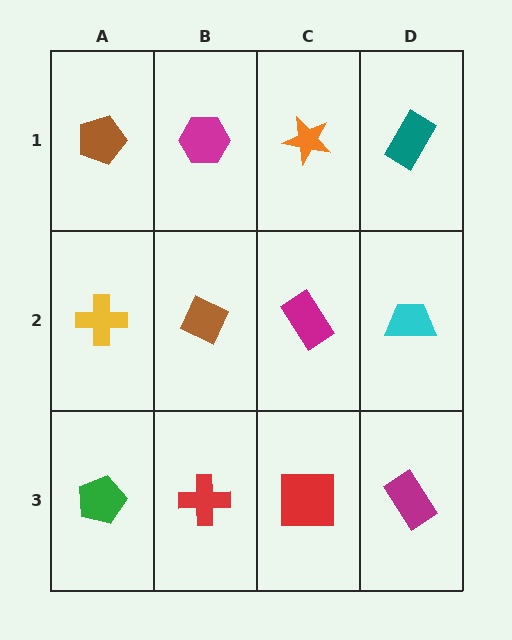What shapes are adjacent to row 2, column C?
An orange star (row 1, column C), a red square (row 3, column C), a brown diamond (row 2, column B), a cyan trapezoid (row 2, column D).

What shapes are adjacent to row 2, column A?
A brown pentagon (row 1, column A), a green pentagon (row 3, column A), a brown diamond (row 2, column B).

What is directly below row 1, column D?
A cyan trapezoid.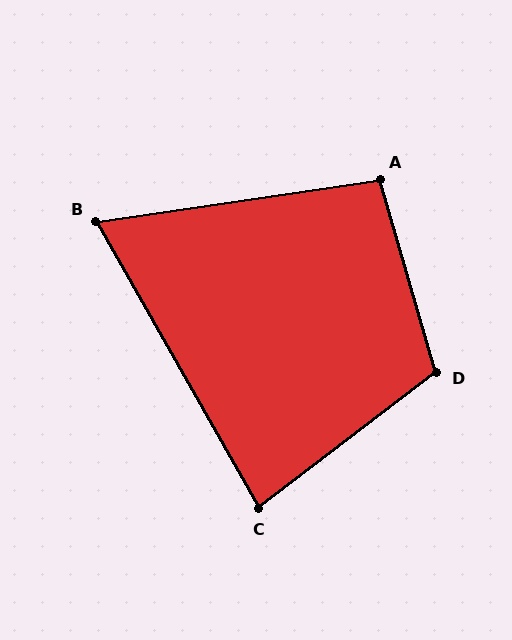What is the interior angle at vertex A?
Approximately 98 degrees (obtuse).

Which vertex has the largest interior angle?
D, at approximately 111 degrees.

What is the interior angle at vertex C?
Approximately 82 degrees (acute).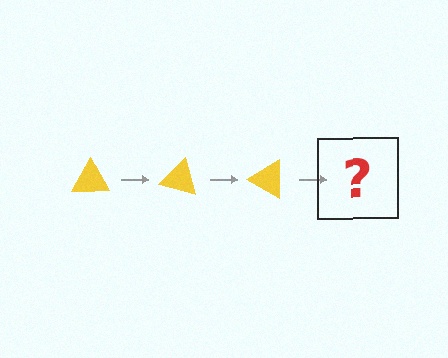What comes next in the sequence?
The next element should be a yellow triangle rotated 45 degrees.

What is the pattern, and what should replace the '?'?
The pattern is that the triangle rotates 15 degrees each step. The '?' should be a yellow triangle rotated 45 degrees.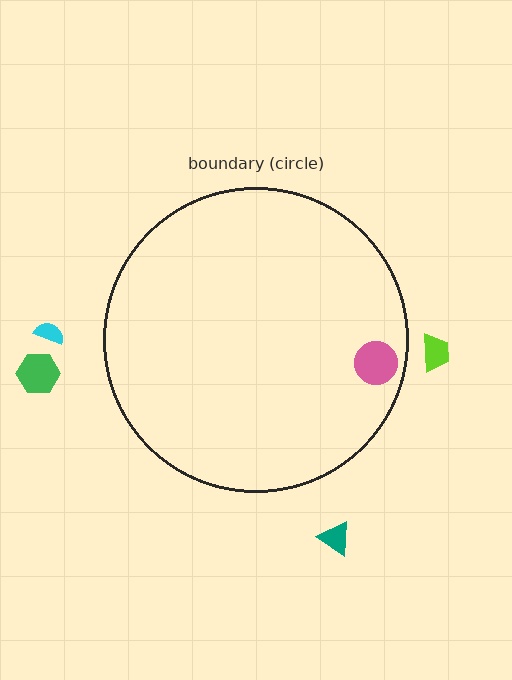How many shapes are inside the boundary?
1 inside, 4 outside.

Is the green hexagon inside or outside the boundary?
Outside.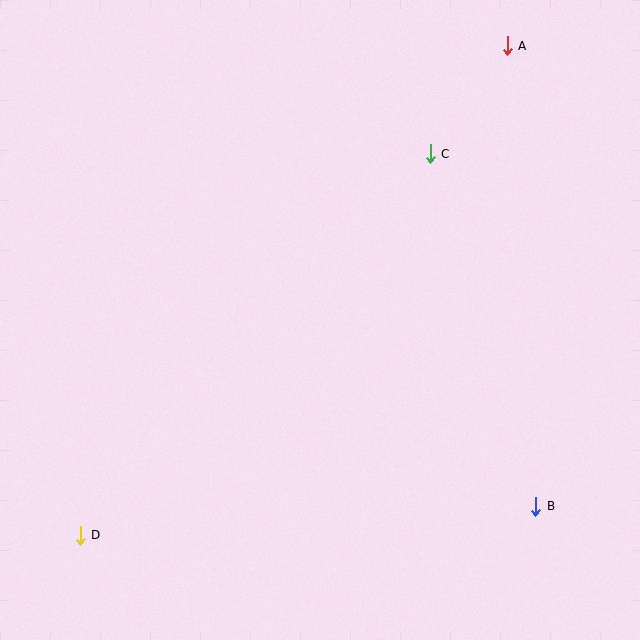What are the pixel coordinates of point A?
Point A is at (507, 46).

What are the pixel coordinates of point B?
Point B is at (536, 506).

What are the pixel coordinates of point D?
Point D is at (80, 535).